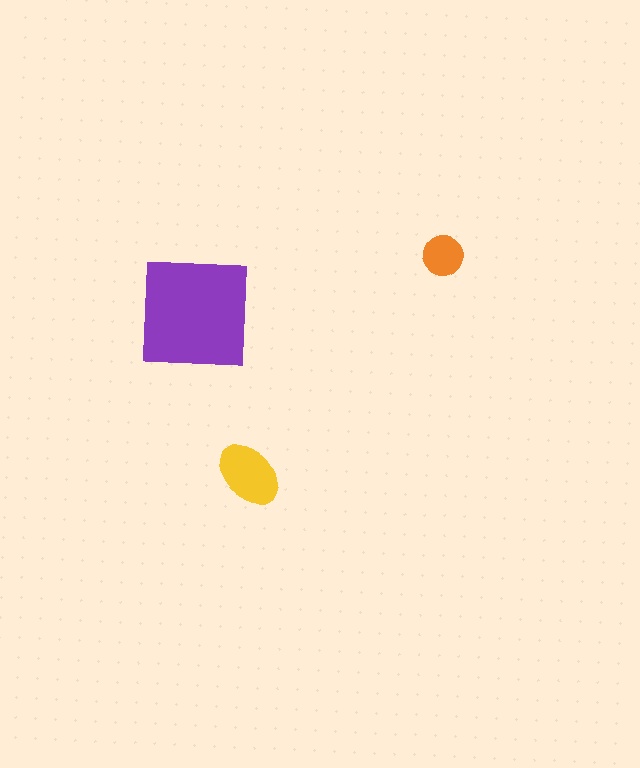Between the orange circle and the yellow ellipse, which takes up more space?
The yellow ellipse.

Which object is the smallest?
The orange circle.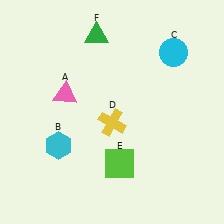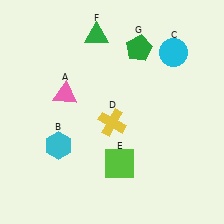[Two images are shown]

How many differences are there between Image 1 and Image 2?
There is 1 difference between the two images.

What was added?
A green pentagon (G) was added in Image 2.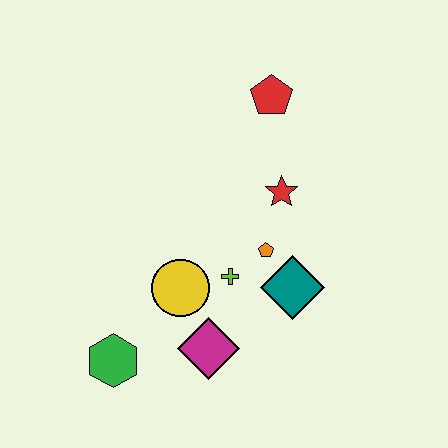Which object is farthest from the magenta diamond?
The red pentagon is farthest from the magenta diamond.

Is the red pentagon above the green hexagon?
Yes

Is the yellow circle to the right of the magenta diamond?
No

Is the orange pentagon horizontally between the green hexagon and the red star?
Yes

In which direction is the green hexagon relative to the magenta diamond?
The green hexagon is to the left of the magenta diamond.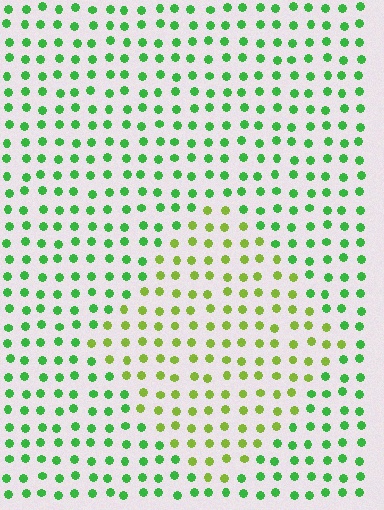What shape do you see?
I see a diamond.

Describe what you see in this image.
The image is filled with small green elements in a uniform arrangement. A diamond-shaped region is visible where the elements are tinted to a slightly different hue, forming a subtle color boundary.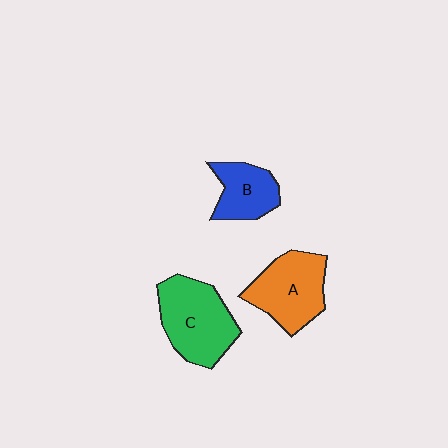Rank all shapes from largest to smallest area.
From largest to smallest: C (green), A (orange), B (blue).